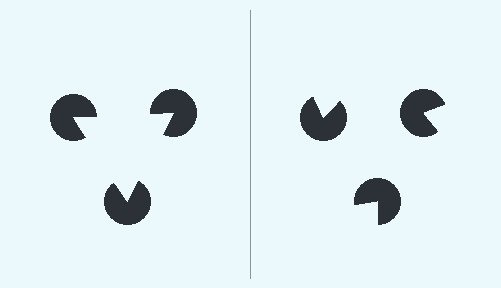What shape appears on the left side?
An illusory triangle.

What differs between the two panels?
The pac-man discs are positioned identically on both sides; only the wedge orientations differ. On the left they align to a triangle; on the right they are misaligned.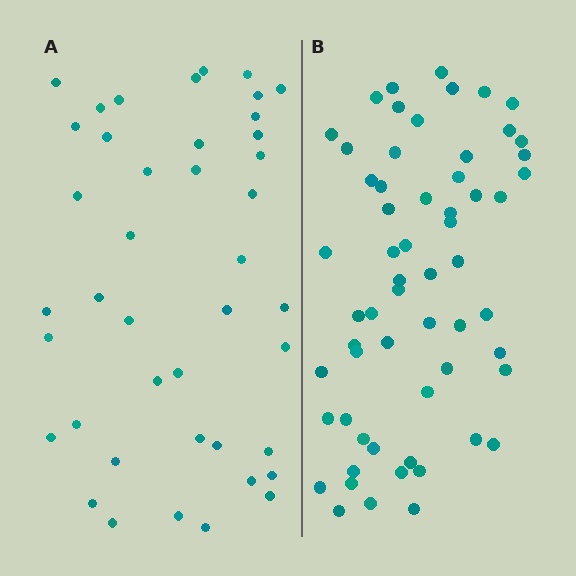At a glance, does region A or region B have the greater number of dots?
Region B (the right region) has more dots.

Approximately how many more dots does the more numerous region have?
Region B has approximately 20 more dots than region A.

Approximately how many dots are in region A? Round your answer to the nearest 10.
About 40 dots. (The exact count is 42, which rounds to 40.)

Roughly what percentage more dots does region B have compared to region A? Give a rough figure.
About 45% more.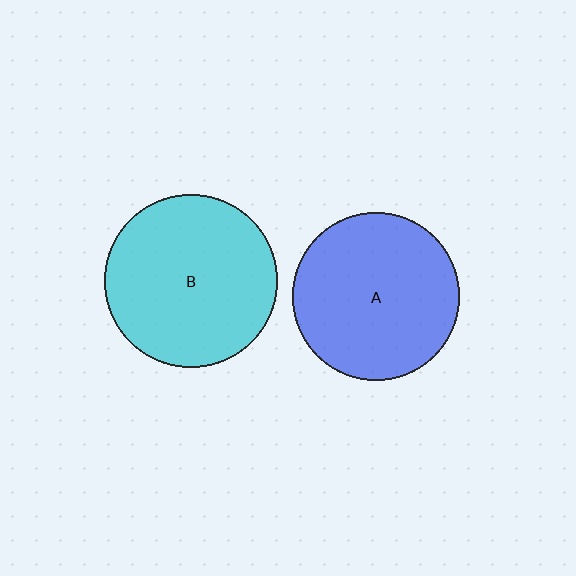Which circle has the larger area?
Circle B (cyan).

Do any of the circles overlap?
No, none of the circles overlap.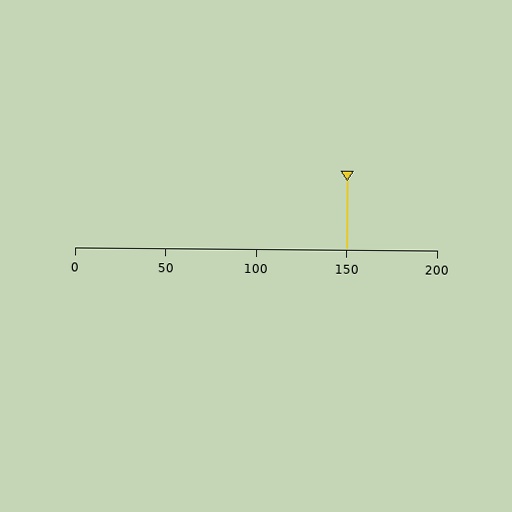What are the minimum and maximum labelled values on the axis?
The axis runs from 0 to 200.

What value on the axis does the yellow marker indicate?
The marker indicates approximately 150.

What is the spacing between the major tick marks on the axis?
The major ticks are spaced 50 apart.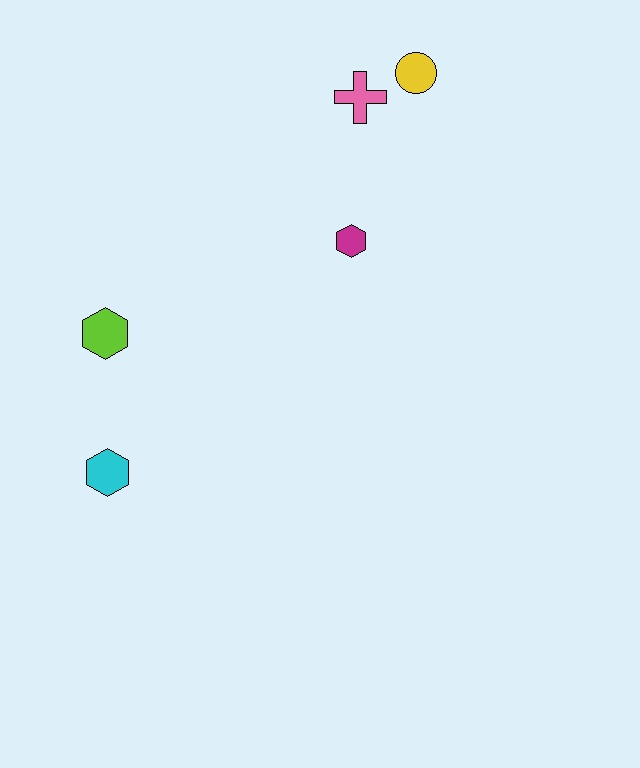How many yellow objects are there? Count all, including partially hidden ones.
There is 1 yellow object.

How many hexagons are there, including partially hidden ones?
There are 3 hexagons.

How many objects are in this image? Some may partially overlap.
There are 5 objects.